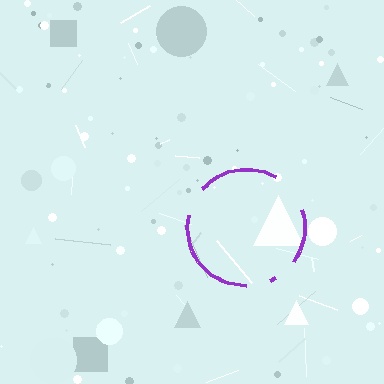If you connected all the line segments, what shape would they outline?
They would outline a circle.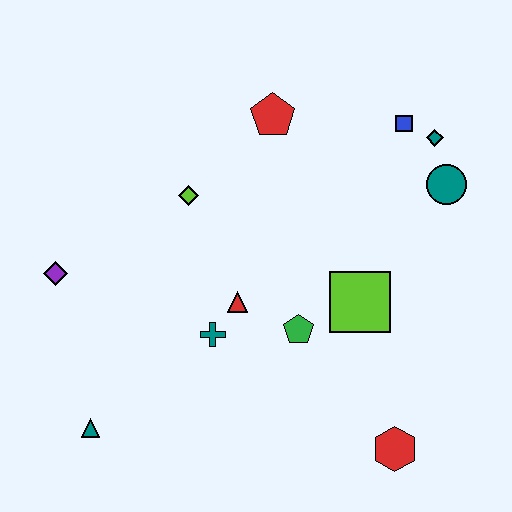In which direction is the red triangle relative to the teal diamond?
The red triangle is to the left of the teal diamond.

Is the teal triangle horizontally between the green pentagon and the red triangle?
No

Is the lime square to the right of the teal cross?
Yes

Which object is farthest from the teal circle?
The teal triangle is farthest from the teal circle.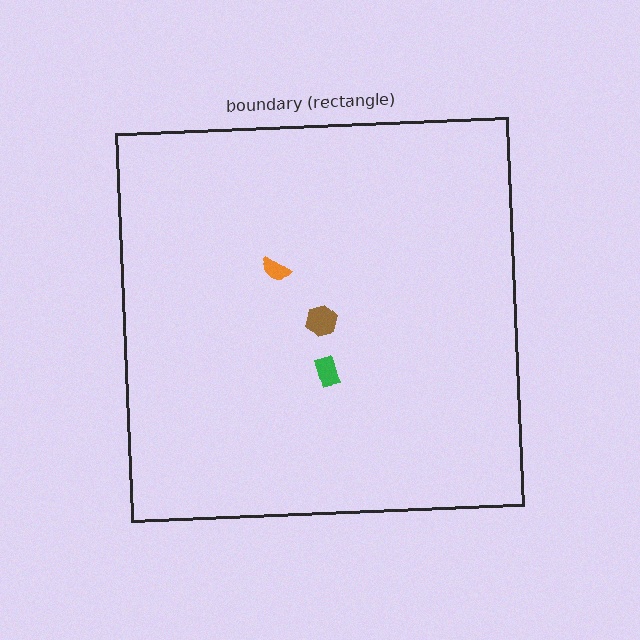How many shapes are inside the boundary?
3 inside, 0 outside.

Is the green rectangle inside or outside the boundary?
Inside.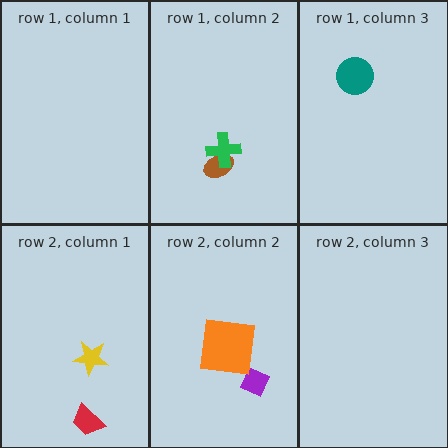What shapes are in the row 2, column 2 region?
The purple diamond, the orange square.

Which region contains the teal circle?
The row 1, column 3 region.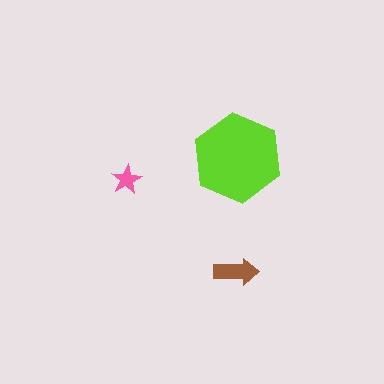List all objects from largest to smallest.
The lime hexagon, the brown arrow, the pink star.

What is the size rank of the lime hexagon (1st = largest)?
1st.